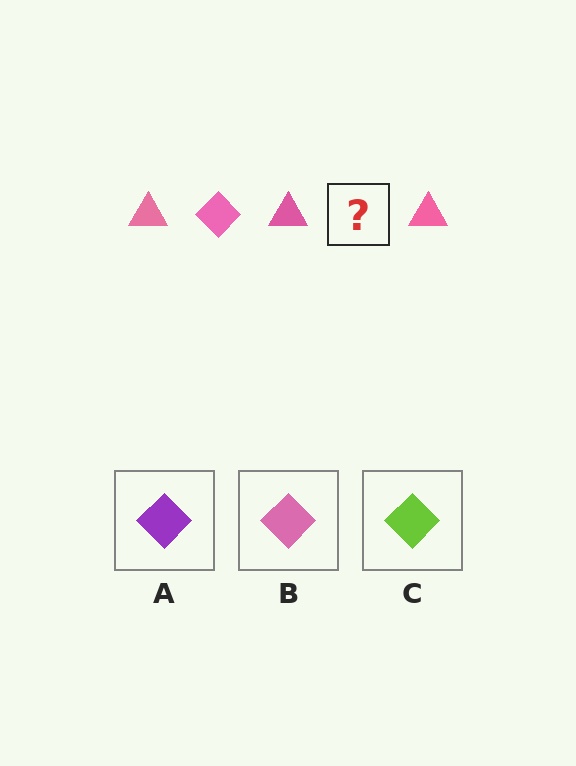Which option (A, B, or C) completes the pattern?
B.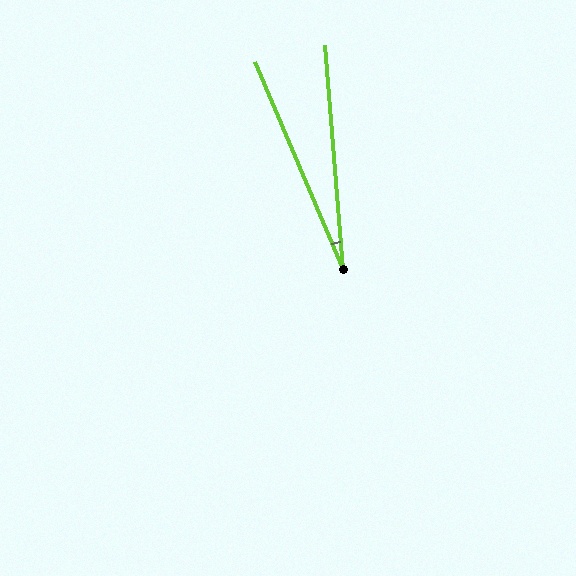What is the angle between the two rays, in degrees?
Approximately 18 degrees.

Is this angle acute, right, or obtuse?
It is acute.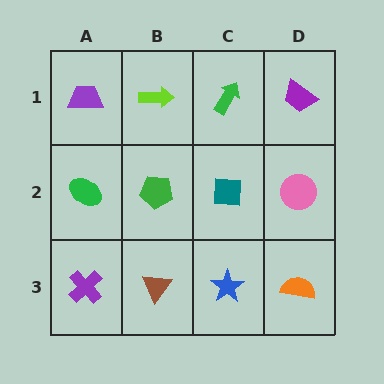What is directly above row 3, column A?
A green ellipse.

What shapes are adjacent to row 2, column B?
A lime arrow (row 1, column B), a brown triangle (row 3, column B), a green ellipse (row 2, column A), a teal square (row 2, column C).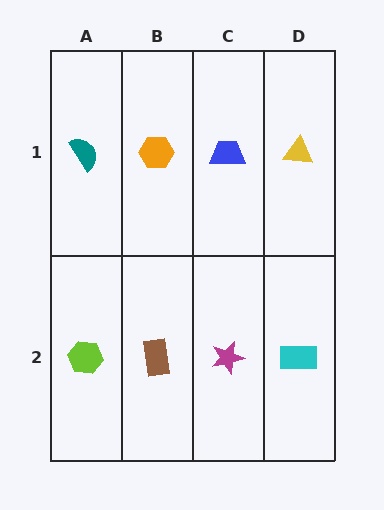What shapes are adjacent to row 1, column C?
A magenta star (row 2, column C), an orange hexagon (row 1, column B), a yellow triangle (row 1, column D).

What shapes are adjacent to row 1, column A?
A lime hexagon (row 2, column A), an orange hexagon (row 1, column B).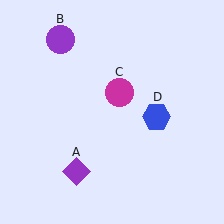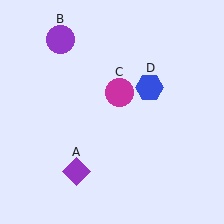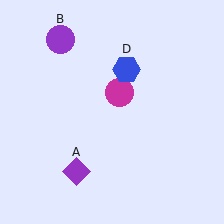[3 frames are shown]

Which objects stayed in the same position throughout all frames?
Purple diamond (object A) and purple circle (object B) and magenta circle (object C) remained stationary.